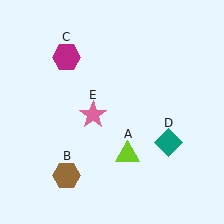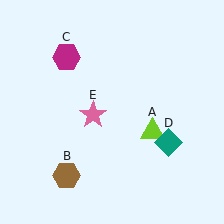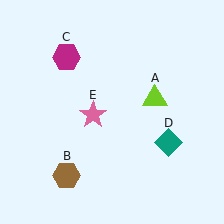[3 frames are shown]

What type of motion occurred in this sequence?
The lime triangle (object A) rotated counterclockwise around the center of the scene.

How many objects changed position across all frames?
1 object changed position: lime triangle (object A).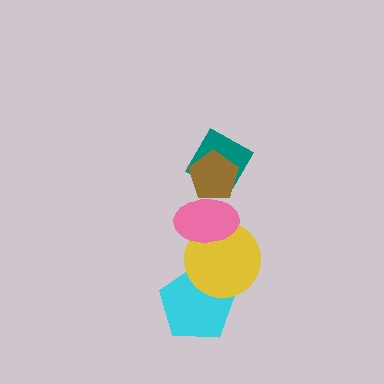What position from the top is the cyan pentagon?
The cyan pentagon is 5th from the top.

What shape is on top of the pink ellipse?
The teal diamond is on top of the pink ellipse.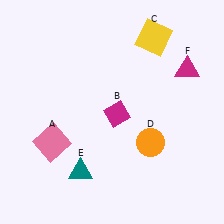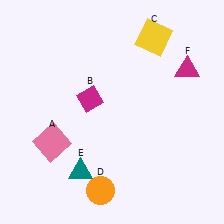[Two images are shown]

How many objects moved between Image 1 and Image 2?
2 objects moved between the two images.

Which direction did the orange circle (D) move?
The orange circle (D) moved left.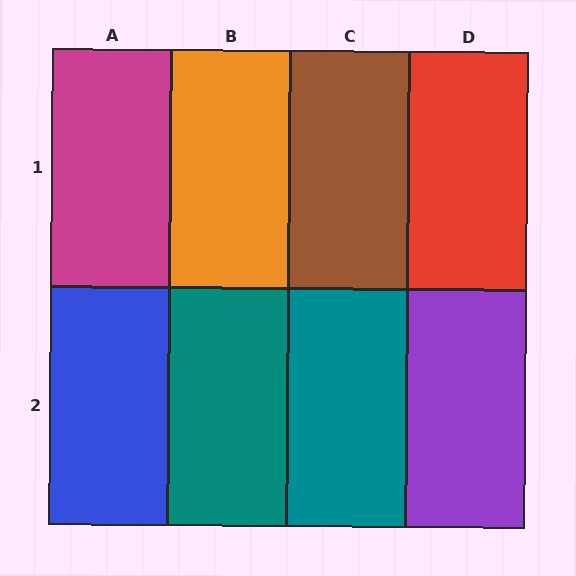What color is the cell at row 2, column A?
Blue.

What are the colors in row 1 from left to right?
Magenta, orange, brown, red.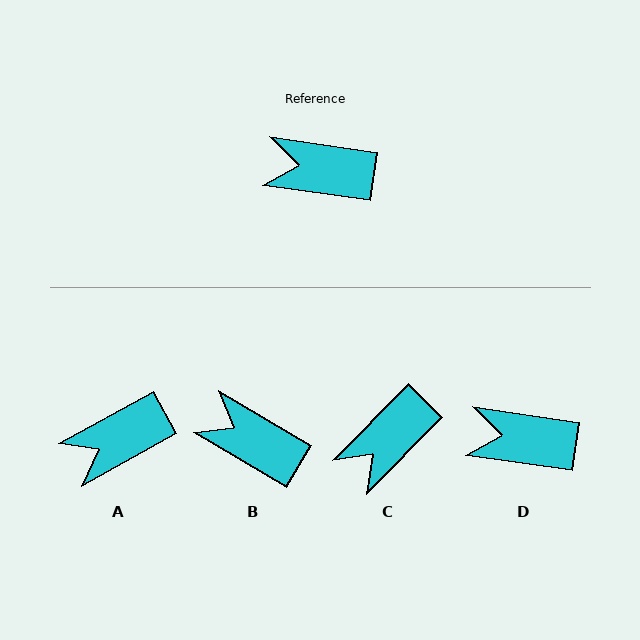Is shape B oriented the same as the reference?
No, it is off by about 22 degrees.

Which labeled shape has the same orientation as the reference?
D.